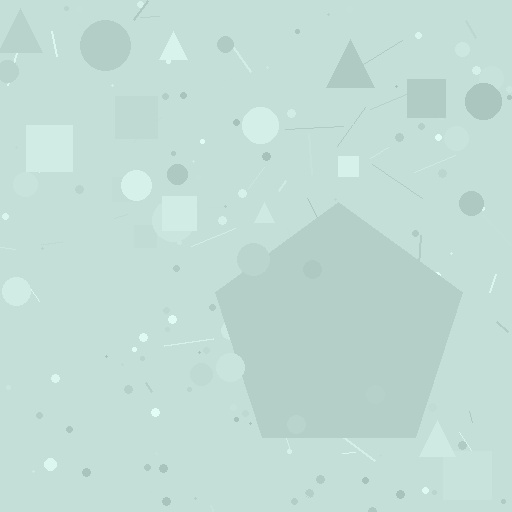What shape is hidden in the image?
A pentagon is hidden in the image.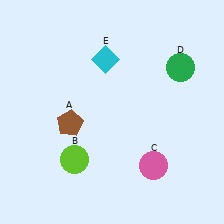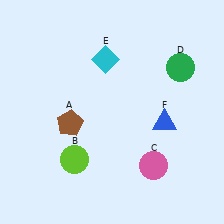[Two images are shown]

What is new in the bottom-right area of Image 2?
A blue triangle (F) was added in the bottom-right area of Image 2.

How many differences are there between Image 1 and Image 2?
There is 1 difference between the two images.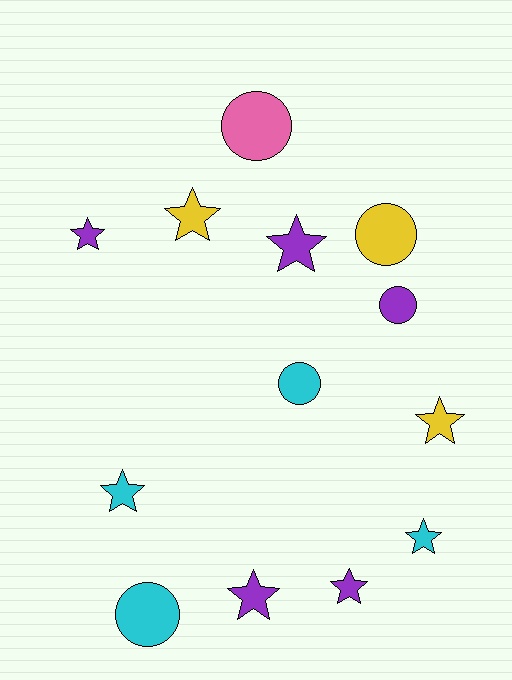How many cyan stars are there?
There are 2 cyan stars.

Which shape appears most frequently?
Star, with 8 objects.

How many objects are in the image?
There are 13 objects.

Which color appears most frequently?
Purple, with 5 objects.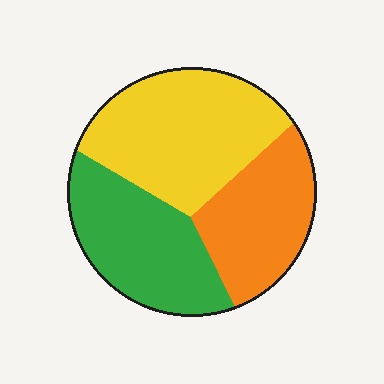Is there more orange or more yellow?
Yellow.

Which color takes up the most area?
Yellow, at roughly 40%.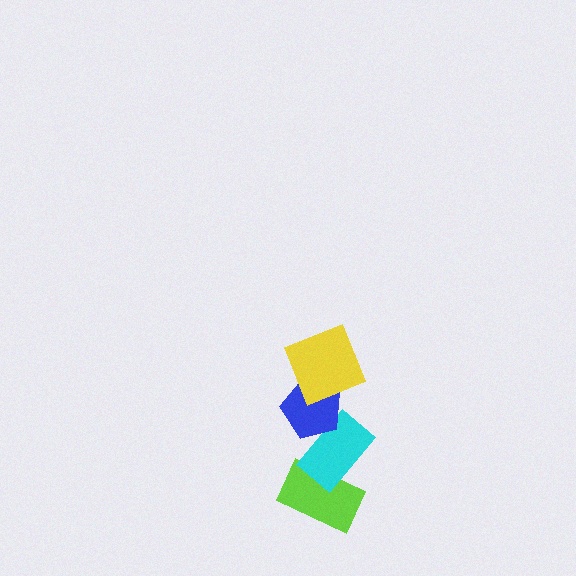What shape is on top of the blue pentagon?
The yellow square is on top of the blue pentagon.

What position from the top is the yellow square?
The yellow square is 1st from the top.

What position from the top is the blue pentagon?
The blue pentagon is 2nd from the top.